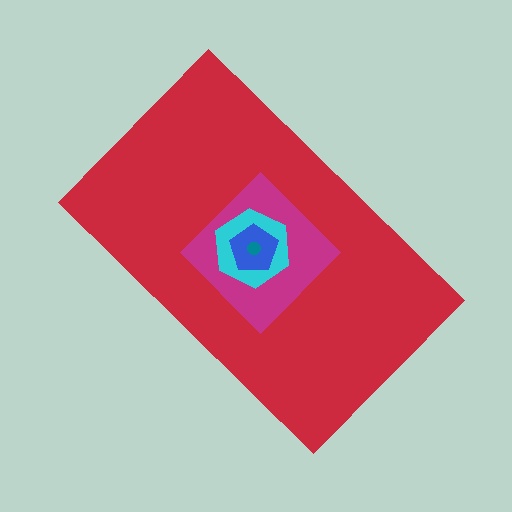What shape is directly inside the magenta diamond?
The cyan hexagon.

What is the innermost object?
The teal circle.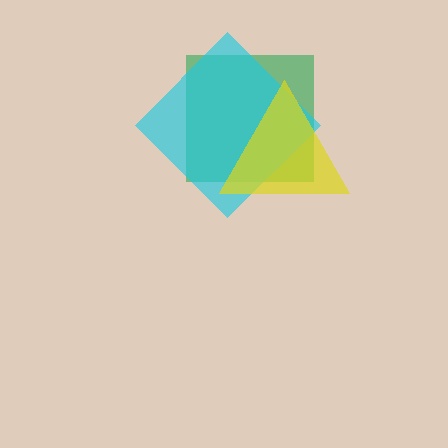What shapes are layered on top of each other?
The layered shapes are: a green square, a cyan diamond, a yellow triangle.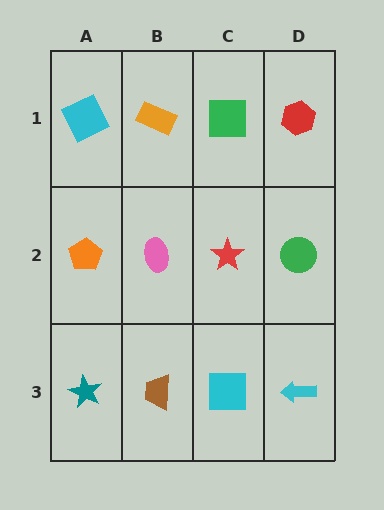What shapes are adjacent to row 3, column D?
A green circle (row 2, column D), a cyan square (row 3, column C).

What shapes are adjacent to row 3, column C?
A red star (row 2, column C), a brown trapezoid (row 3, column B), a cyan arrow (row 3, column D).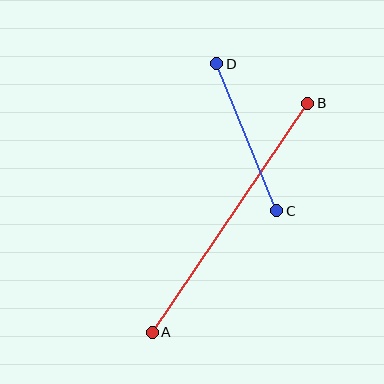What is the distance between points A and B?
The distance is approximately 277 pixels.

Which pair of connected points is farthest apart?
Points A and B are farthest apart.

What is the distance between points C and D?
The distance is approximately 159 pixels.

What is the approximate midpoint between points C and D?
The midpoint is at approximately (247, 137) pixels.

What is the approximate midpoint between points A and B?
The midpoint is at approximately (230, 218) pixels.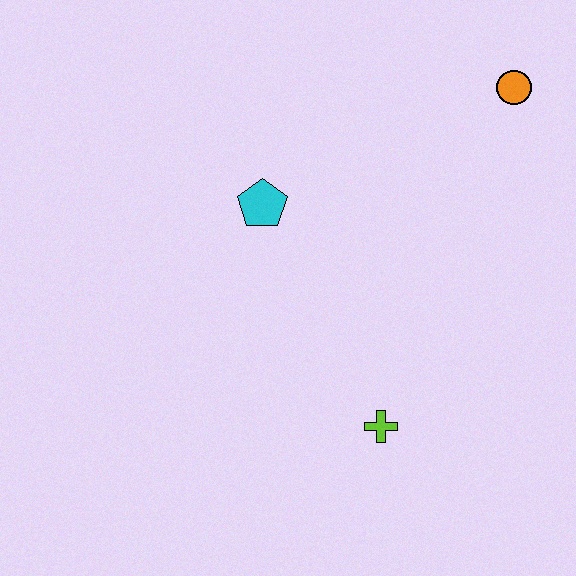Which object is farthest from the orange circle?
The lime cross is farthest from the orange circle.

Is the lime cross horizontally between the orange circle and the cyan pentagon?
Yes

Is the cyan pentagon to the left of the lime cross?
Yes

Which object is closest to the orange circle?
The cyan pentagon is closest to the orange circle.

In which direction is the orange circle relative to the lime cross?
The orange circle is above the lime cross.